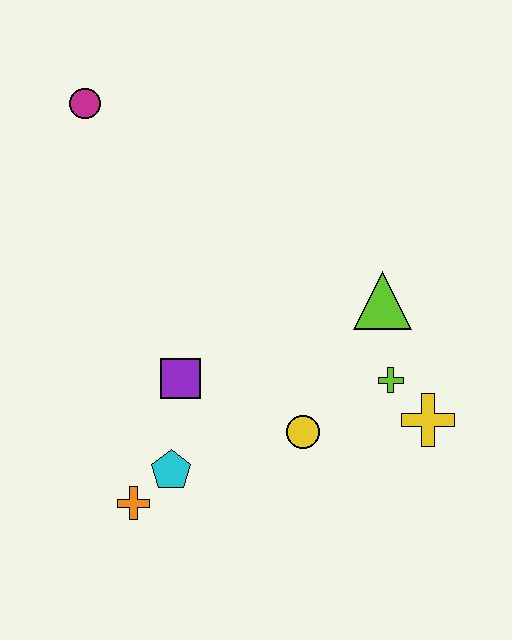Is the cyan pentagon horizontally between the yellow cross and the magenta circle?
Yes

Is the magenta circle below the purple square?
No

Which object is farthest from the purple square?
The magenta circle is farthest from the purple square.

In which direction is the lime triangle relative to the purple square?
The lime triangle is to the right of the purple square.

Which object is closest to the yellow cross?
The lime cross is closest to the yellow cross.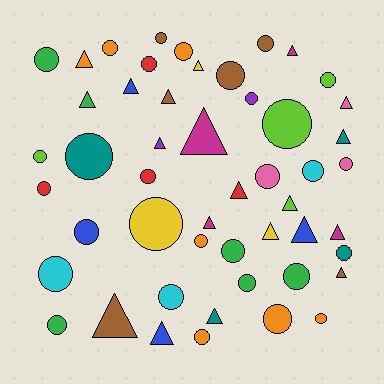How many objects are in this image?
There are 50 objects.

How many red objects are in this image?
There are 4 red objects.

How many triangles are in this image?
There are 20 triangles.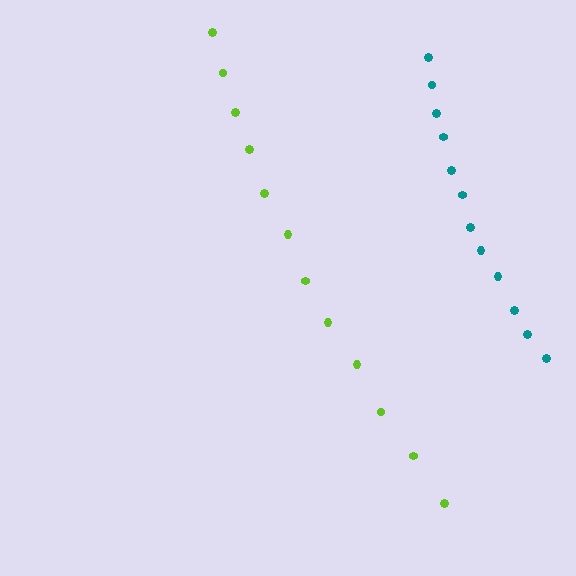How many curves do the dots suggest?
There are 2 distinct paths.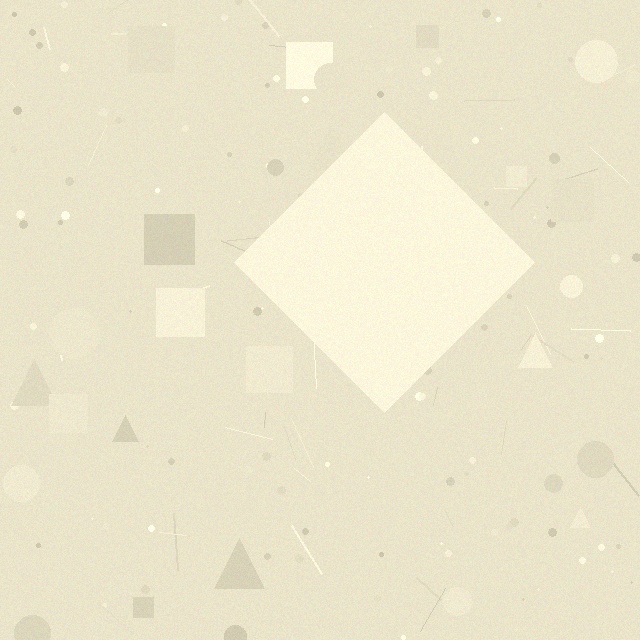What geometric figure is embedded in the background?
A diamond is embedded in the background.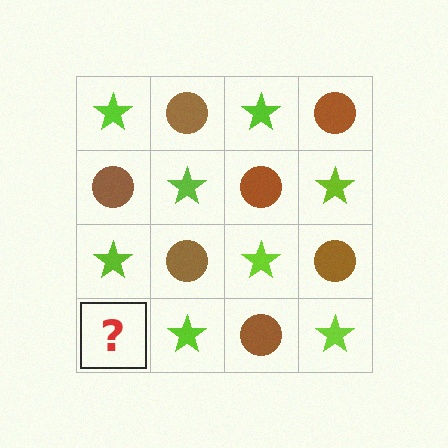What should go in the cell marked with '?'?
The missing cell should contain a brown circle.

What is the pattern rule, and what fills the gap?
The rule is that it alternates lime star and brown circle in a checkerboard pattern. The gap should be filled with a brown circle.